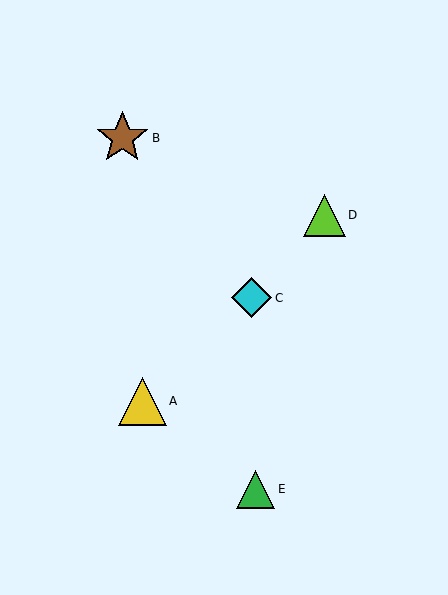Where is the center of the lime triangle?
The center of the lime triangle is at (324, 215).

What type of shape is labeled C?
Shape C is a cyan diamond.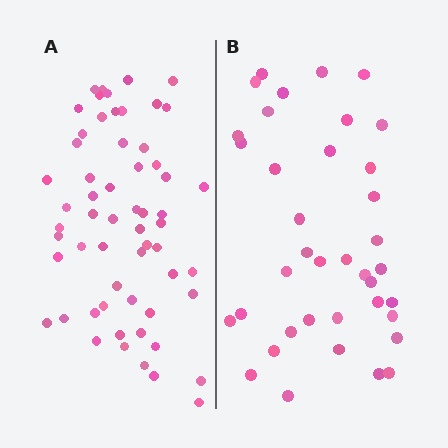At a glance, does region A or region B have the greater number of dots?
Region A (the left region) has more dots.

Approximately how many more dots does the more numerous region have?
Region A has approximately 20 more dots than region B.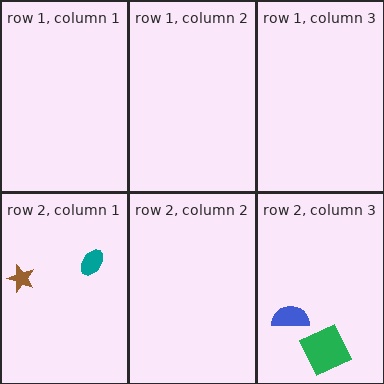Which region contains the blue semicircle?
The row 2, column 3 region.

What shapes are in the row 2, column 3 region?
The green square, the blue semicircle.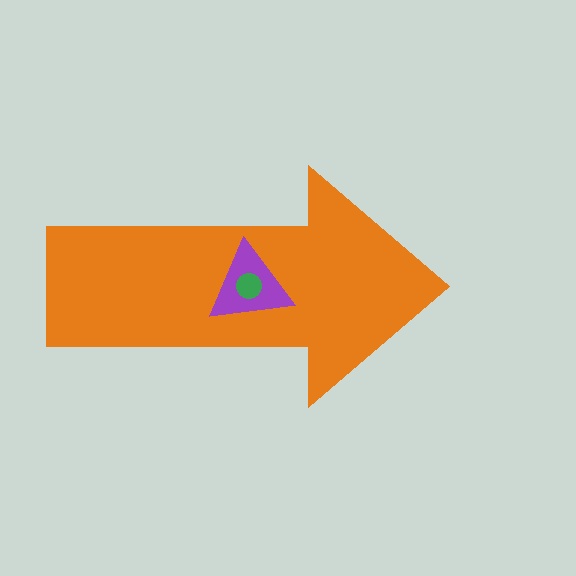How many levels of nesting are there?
3.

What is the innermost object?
The green circle.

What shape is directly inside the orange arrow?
The purple triangle.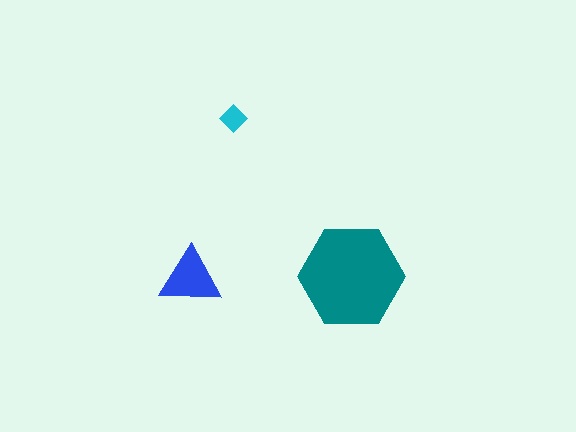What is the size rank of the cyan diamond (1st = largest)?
3rd.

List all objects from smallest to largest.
The cyan diamond, the blue triangle, the teal hexagon.